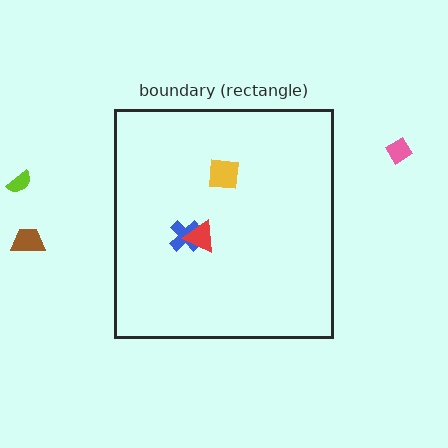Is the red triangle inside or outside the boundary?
Inside.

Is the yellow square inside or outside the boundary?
Inside.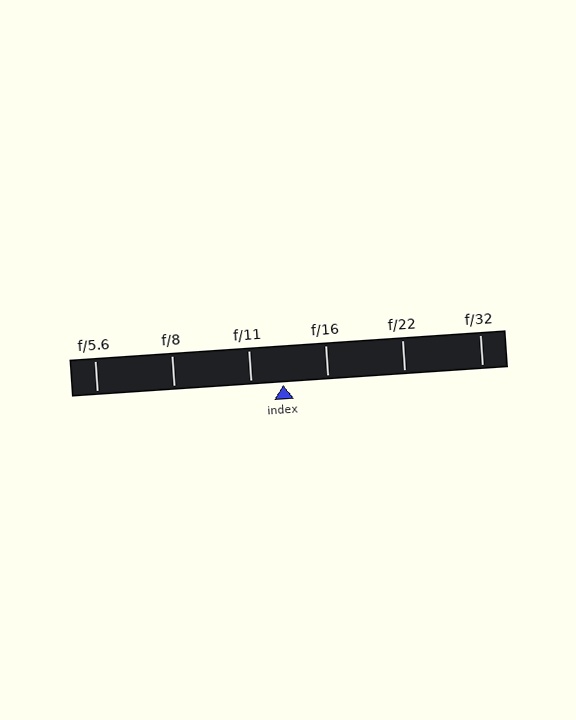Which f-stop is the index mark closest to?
The index mark is closest to f/11.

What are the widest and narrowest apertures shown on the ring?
The widest aperture shown is f/5.6 and the narrowest is f/32.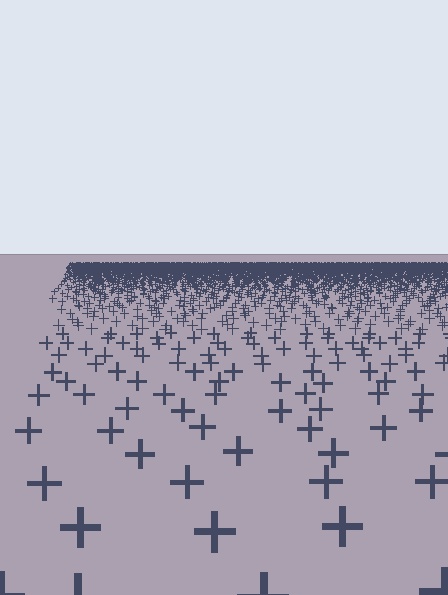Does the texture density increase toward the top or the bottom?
Density increases toward the top.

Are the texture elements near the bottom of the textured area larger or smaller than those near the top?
Larger. Near the bottom, elements are closer to the viewer and appear at a bigger on-screen size.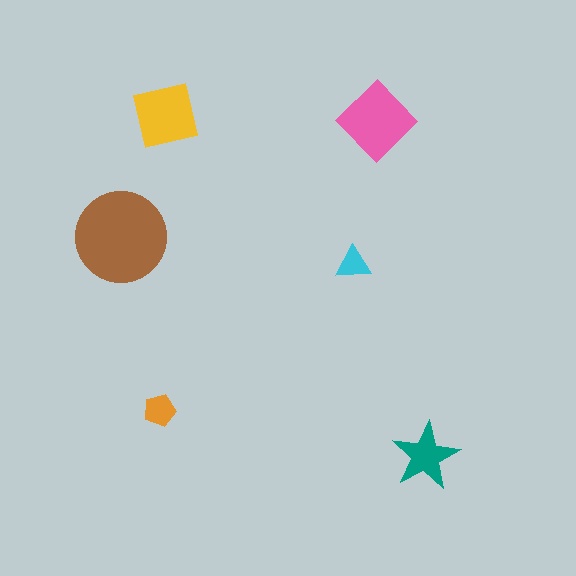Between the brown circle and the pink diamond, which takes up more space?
The brown circle.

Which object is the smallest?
The cyan triangle.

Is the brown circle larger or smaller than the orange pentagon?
Larger.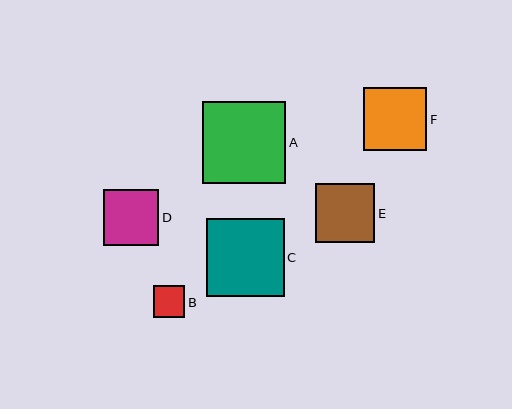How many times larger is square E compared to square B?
Square E is approximately 1.9 times the size of square B.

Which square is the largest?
Square A is the largest with a size of approximately 83 pixels.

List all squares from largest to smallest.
From largest to smallest: A, C, F, E, D, B.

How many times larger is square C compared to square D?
Square C is approximately 1.4 times the size of square D.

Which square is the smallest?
Square B is the smallest with a size of approximately 32 pixels.